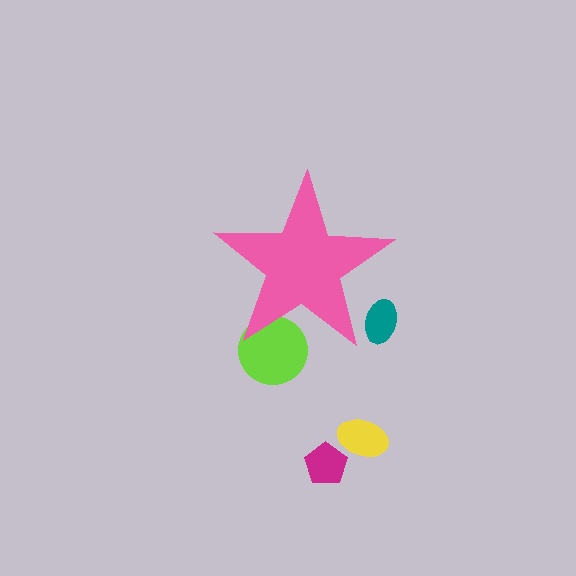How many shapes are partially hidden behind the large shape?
2 shapes are partially hidden.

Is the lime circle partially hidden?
Yes, the lime circle is partially hidden behind the pink star.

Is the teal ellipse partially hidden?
Yes, the teal ellipse is partially hidden behind the pink star.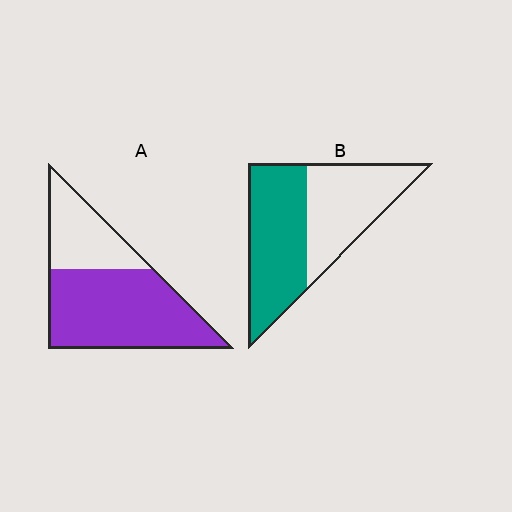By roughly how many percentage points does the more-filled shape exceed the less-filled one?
By roughly 15 percentage points (A over B).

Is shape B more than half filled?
Roughly half.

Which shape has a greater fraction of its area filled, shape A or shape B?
Shape A.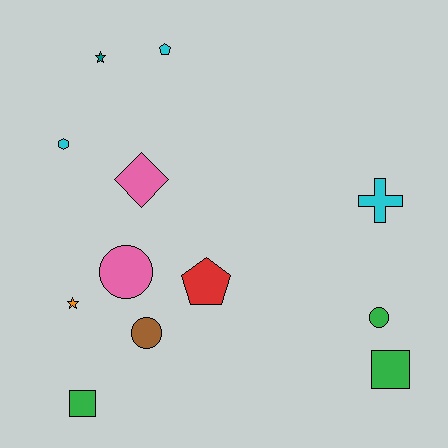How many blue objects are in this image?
There are no blue objects.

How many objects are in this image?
There are 12 objects.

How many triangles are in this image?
There are no triangles.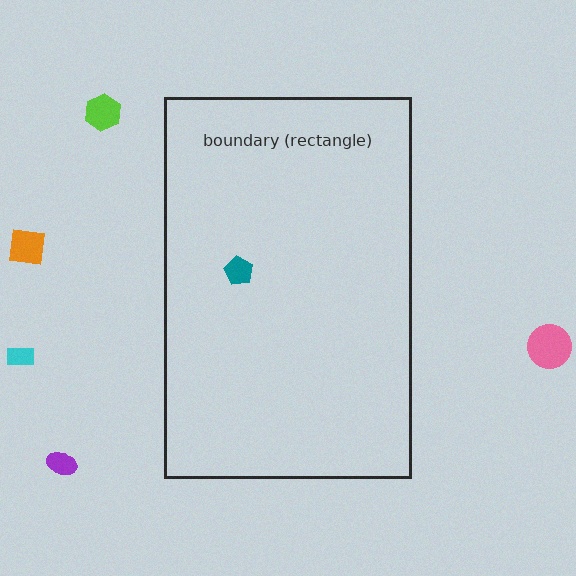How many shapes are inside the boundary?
1 inside, 5 outside.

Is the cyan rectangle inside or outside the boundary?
Outside.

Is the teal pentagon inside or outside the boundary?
Inside.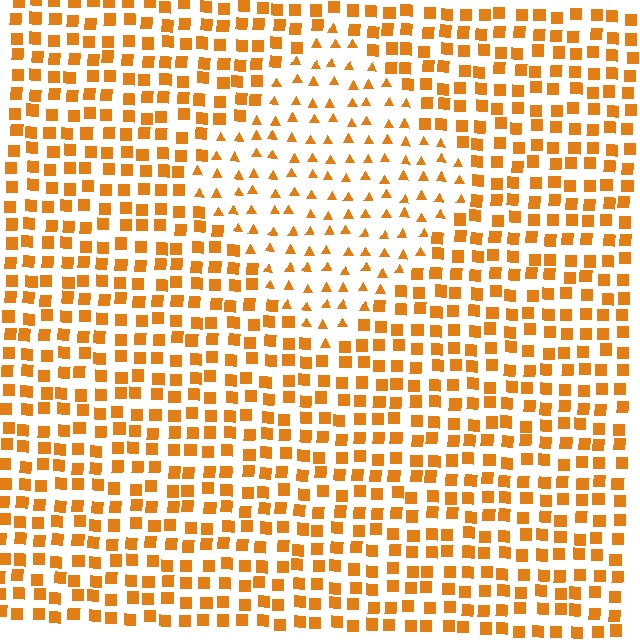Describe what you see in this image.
The image is filled with small orange elements arranged in a uniform grid. A diamond-shaped region contains triangles, while the surrounding area contains squares. The boundary is defined purely by the change in element shape.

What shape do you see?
I see a diamond.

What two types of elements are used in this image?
The image uses triangles inside the diamond region and squares outside it.